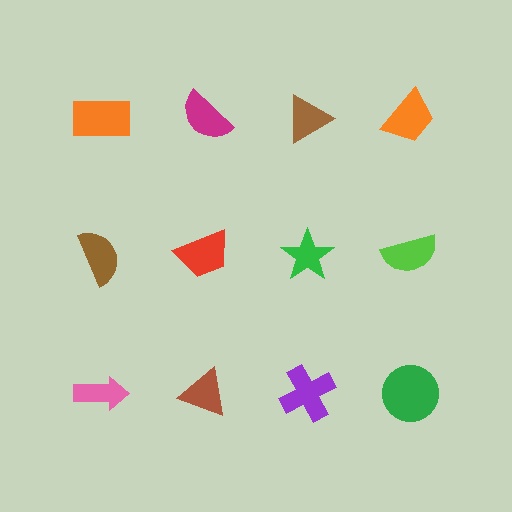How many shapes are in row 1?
4 shapes.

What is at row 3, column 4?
A green circle.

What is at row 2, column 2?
A red trapezoid.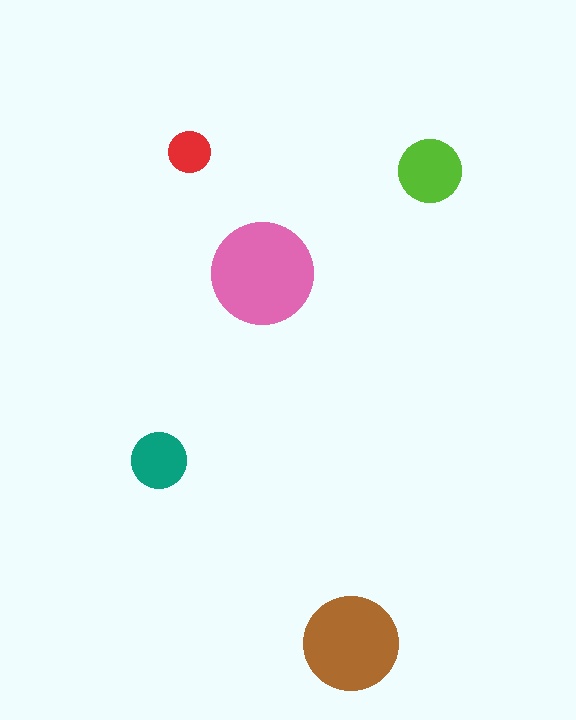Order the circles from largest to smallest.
the pink one, the brown one, the lime one, the teal one, the red one.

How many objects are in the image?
There are 5 objects in the image.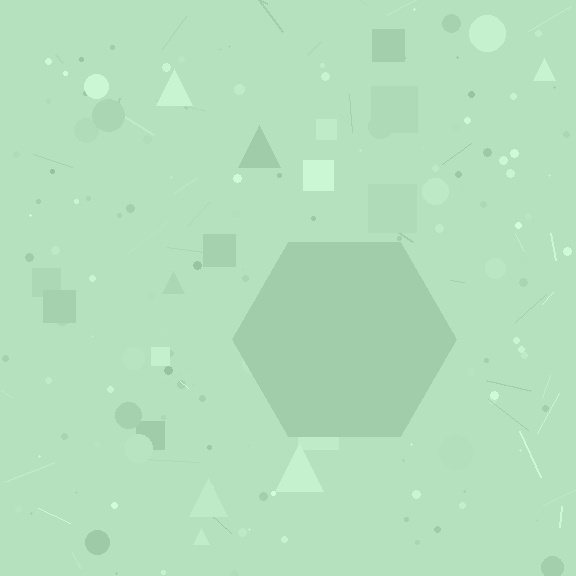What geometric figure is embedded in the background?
A hexagon is embedded in the background.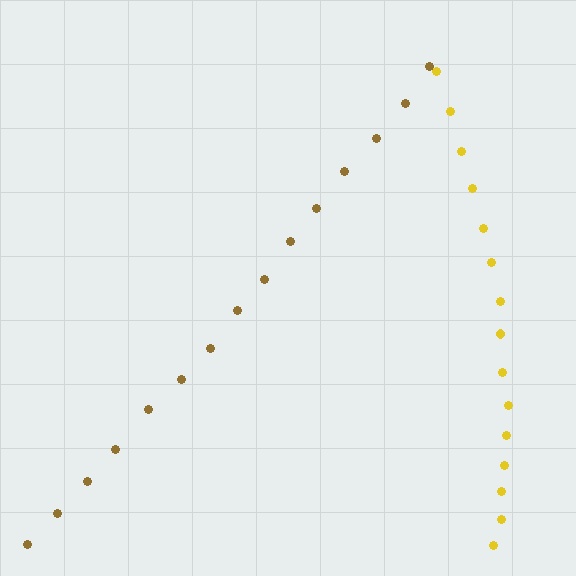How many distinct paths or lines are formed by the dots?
There are 2 distinct paths.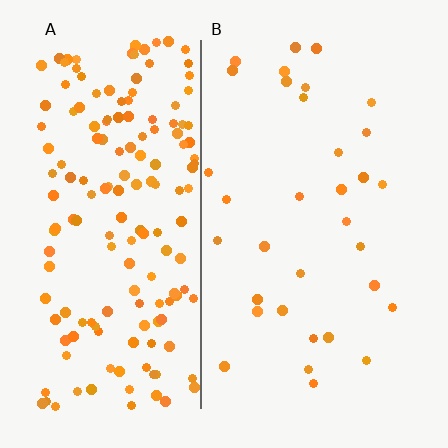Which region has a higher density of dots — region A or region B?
A (the left).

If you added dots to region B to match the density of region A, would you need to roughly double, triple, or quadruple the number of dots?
Approximately quadruple.